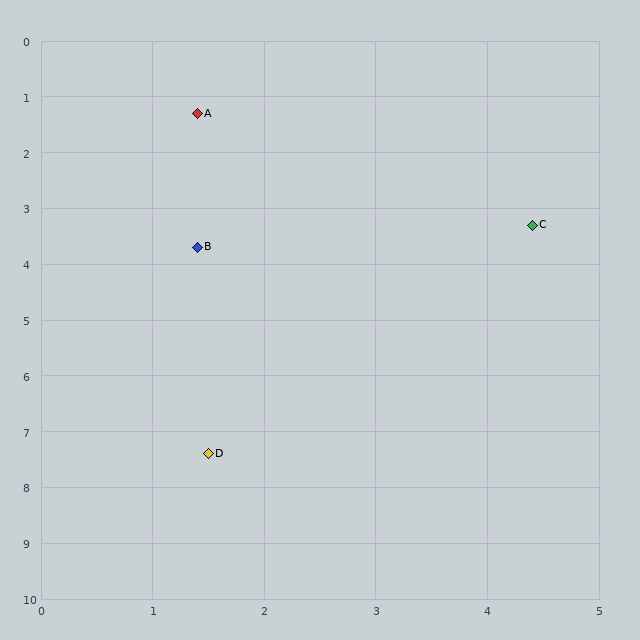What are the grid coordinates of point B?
Point B is at approximately (1.4, 3.7).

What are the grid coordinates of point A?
Point A is at approximately (1.4, 1.3).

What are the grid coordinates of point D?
Point D is at approximately (1.5, 7.4).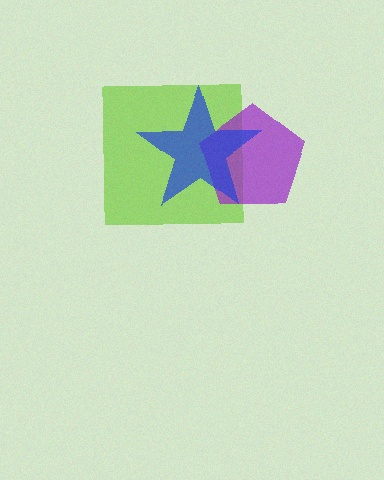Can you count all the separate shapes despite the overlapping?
Yes, there are 3 separate shapes.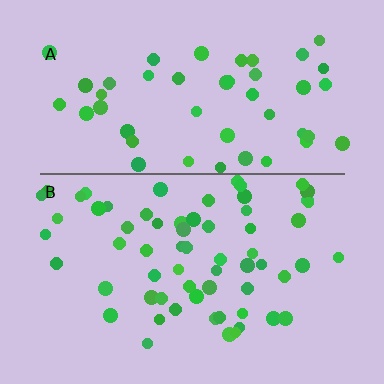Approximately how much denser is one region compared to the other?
Approximately 1.3× — region B over region A.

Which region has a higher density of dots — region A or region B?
B (the bottom).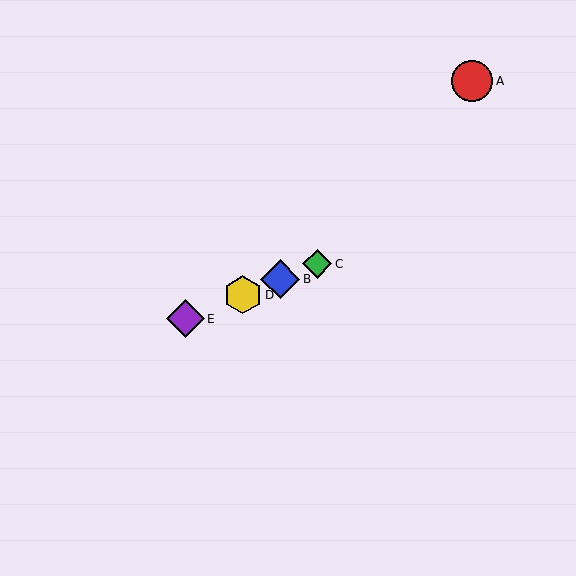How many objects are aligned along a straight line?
4 objects (B, C, D, E) are aligned along a straight line.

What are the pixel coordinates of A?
Object A is at (472, 81).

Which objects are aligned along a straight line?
Objects B, C, D, E are aligned along a straight line.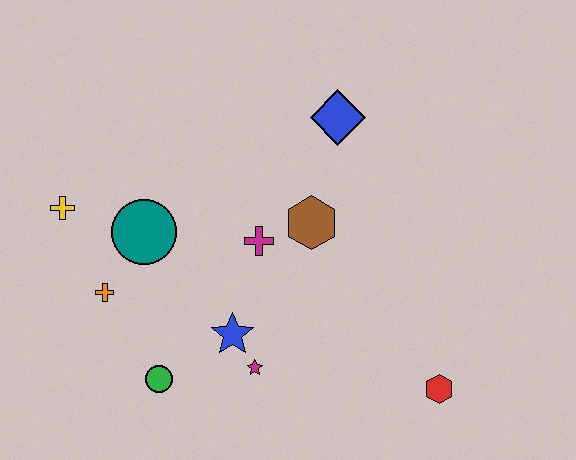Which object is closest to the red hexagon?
The magenta star is closest to the red hexagon.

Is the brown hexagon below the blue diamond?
Yes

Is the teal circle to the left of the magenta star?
Yes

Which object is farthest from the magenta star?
The blue diamond is farthest from the magenta star.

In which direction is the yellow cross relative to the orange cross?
The yellow cross is above the orange cross.